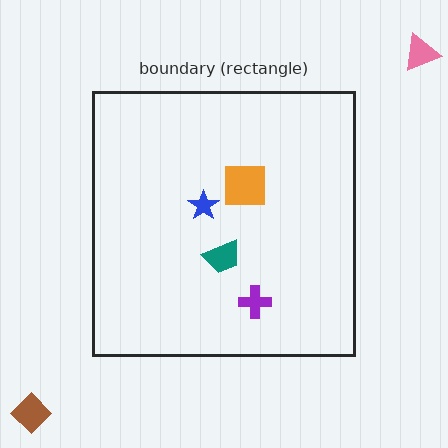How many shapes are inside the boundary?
4 inside, 2 outside.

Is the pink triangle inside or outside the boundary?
Outside.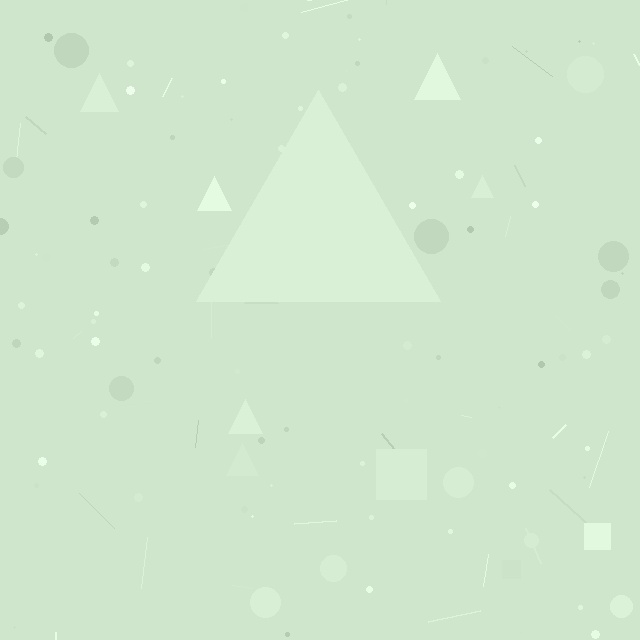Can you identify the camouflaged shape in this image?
The camouflaged shape is a triangle.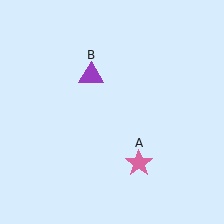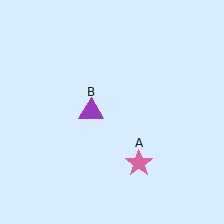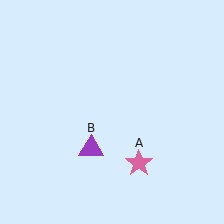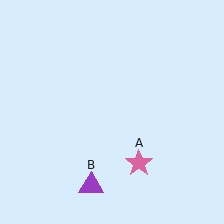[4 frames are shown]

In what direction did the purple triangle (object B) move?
The purple triangle (object B) moved down.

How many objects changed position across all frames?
1 object changed position: purple triangle (object B).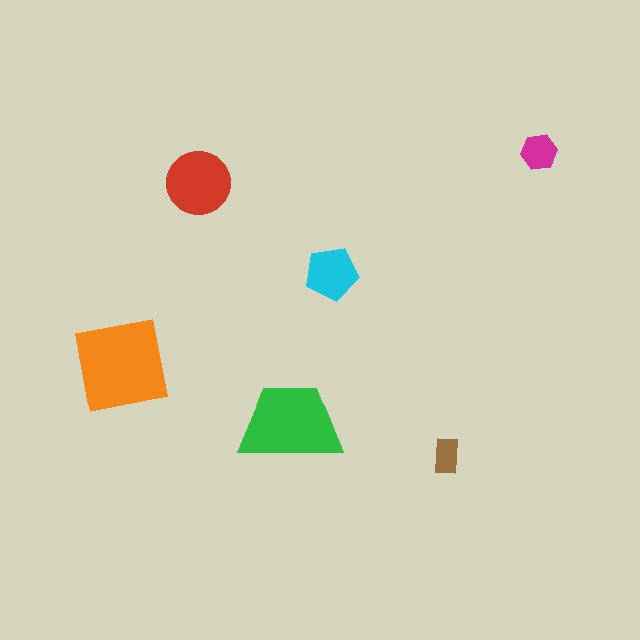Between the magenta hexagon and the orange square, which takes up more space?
The orange square.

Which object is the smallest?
The brown rectangle.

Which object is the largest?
The orange square.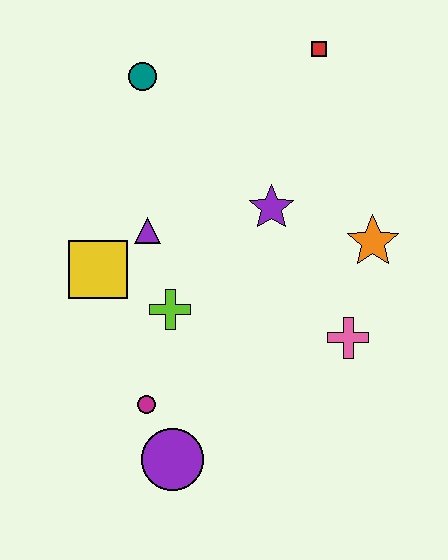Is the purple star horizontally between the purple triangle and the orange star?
Yes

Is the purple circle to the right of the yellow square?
Yes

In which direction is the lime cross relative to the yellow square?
The lime cross is to the right of the yellow square.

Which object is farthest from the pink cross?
The teal circle is farthest from the pink cross.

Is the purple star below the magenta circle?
No